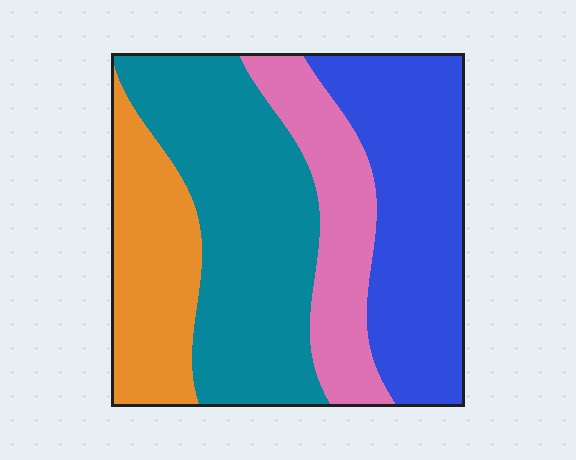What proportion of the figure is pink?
Pink takes up about one sixth (1/6) of the figure.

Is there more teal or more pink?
Teal.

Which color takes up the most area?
Teal, at roughly 35%.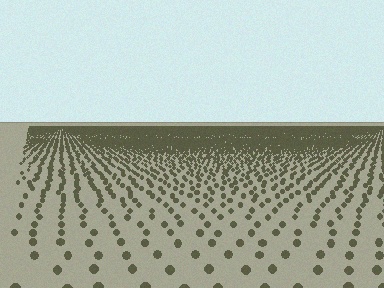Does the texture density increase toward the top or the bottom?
Density increases toward the top.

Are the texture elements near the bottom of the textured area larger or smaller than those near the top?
Larger. Near the bottom, elements are closer to the viewer and appear at a bigger on-screen size.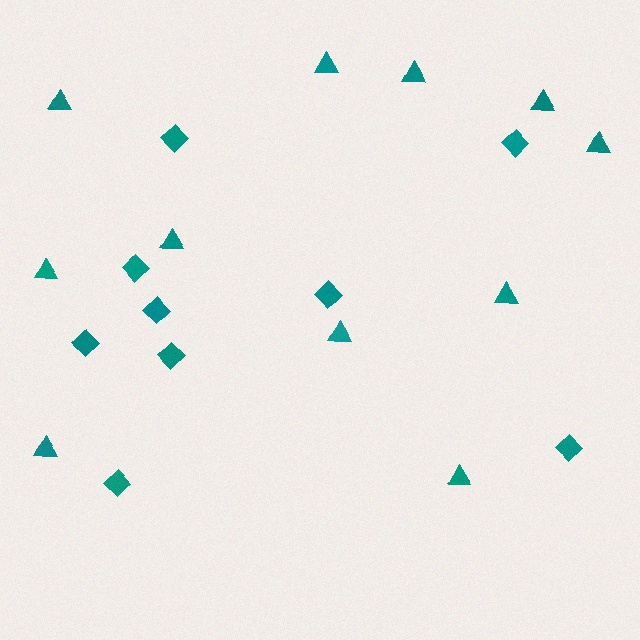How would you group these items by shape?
There are 2 groups: one group of triangles (11) and one group of diamonds (9).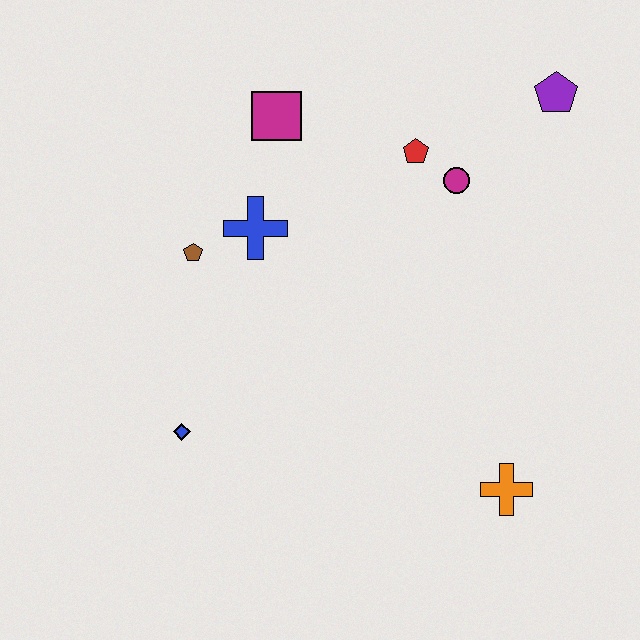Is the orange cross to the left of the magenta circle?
No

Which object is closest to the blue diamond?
The brown pentagon is closest to the blue diamond.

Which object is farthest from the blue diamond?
The purple pentagon is farthest from the blue diamond.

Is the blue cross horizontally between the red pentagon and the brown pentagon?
Yes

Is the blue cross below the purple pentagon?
Yes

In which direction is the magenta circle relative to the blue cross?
The magenta circle is to the right of the blue cross.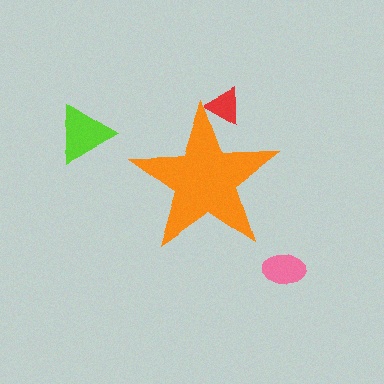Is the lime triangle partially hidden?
No, the lime triangle is fully visible.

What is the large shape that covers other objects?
An orange star.